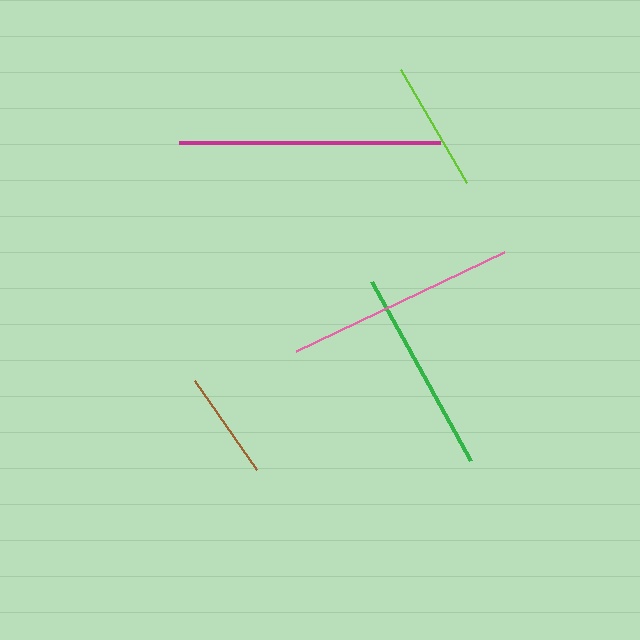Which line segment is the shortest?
The brown line is the shortest at approximately 108 pixels.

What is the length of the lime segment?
The lime segment is approximately 131 pixels long.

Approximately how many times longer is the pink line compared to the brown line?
The pink line is approximately 2.1 times the length of the brown line.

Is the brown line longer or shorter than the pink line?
The pink line is longer than the brown line.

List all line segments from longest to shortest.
From longest to shortest: magenta, pink, green, lime, brown.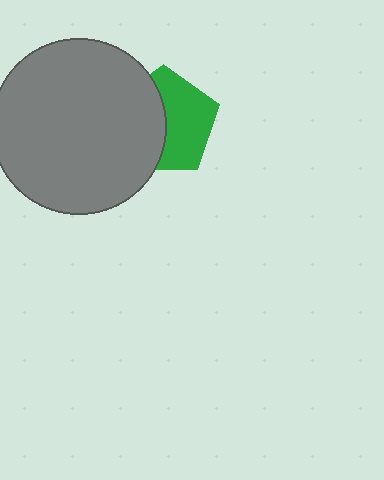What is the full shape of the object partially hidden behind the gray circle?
The partially hidden object is a green pentagon.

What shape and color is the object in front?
The object in front is a gray circle.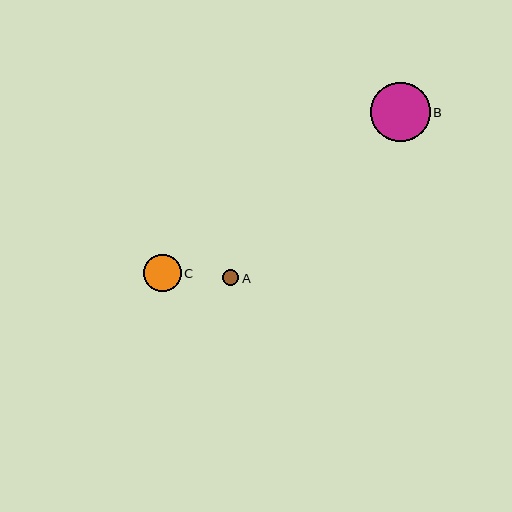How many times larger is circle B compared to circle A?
Circle B is approximately 3.8 times the size of circle A.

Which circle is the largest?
Circle B is the largest with a size of approximately 60 pixels.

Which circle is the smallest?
Circle A is the smallest with a size of approximately 16 pixels.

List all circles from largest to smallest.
From largest to smallest: B, C, A.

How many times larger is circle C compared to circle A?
Circle C is approximately 2.4 times the size of circle A.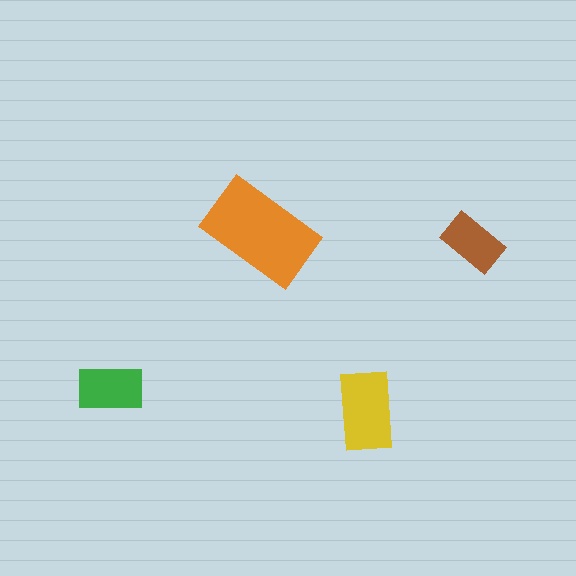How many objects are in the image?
There are 4 objects in the image.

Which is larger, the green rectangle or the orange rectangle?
The orange one.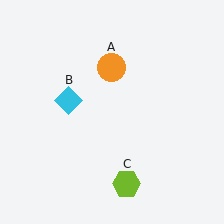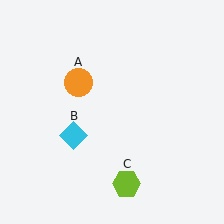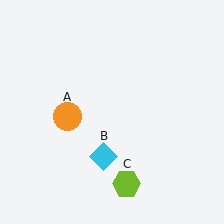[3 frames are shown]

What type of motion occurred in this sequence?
The orange circle (object A), cyan diamond (object B) rotated counterclockwise around the center of the scene.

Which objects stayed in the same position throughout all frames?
Lime hexagon (object C) remained stationary.